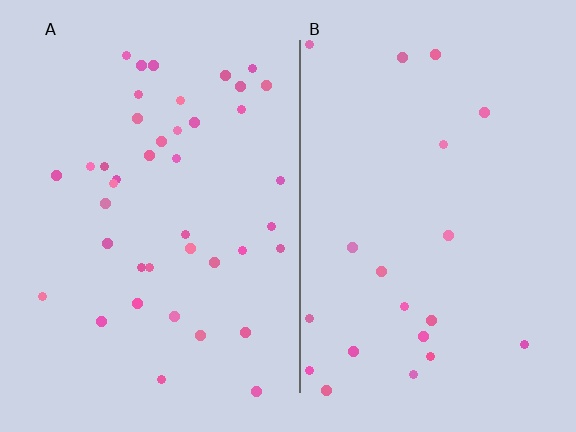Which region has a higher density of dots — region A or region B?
A (the left).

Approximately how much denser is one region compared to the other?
Approximately 2.0× — region A over region B.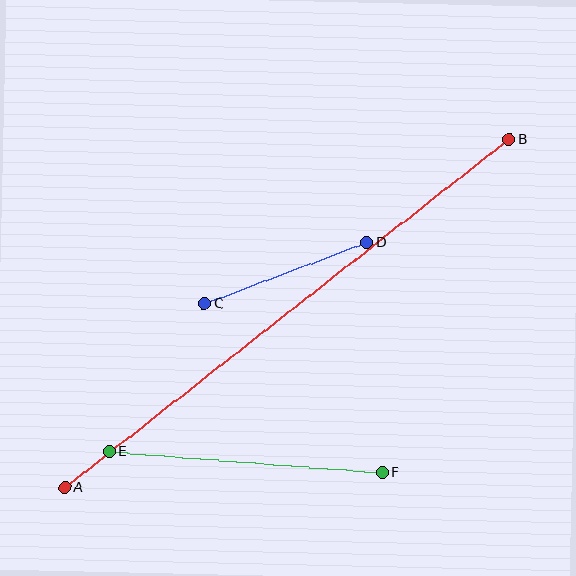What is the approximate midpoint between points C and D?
The midpoint is at approximately (285, 273) pixels.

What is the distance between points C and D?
The distance is approximately 174 pixels.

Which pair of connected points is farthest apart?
Points A and B are farthest apart.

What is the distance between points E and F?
The distance is approximately 274 pixels.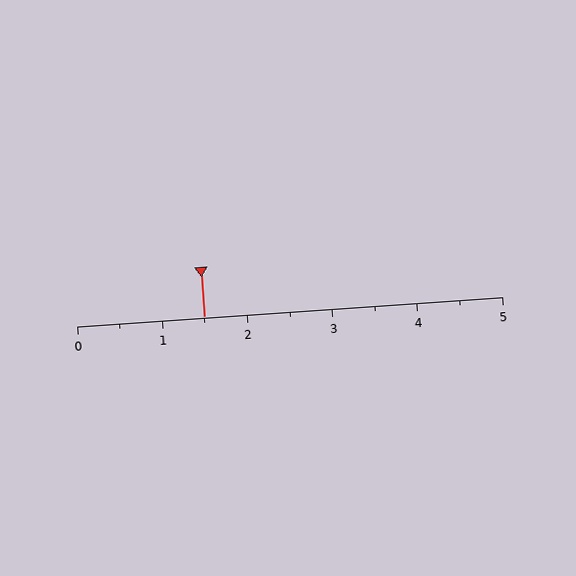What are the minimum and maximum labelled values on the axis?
The axis runs from 0 to 5.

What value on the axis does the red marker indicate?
The marker indicates approximately 1.5.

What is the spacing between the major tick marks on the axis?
The major ticks are spaced 1 apart.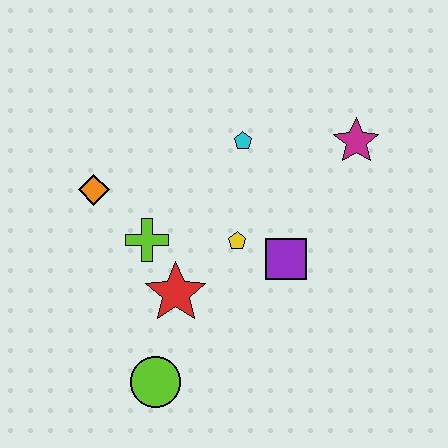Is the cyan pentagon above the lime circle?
Yes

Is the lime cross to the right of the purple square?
No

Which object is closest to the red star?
The lime cross is closest to the red star.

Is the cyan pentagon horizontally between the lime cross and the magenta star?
Yes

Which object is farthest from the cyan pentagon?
The lime circle is farthest from the cyan pentagon.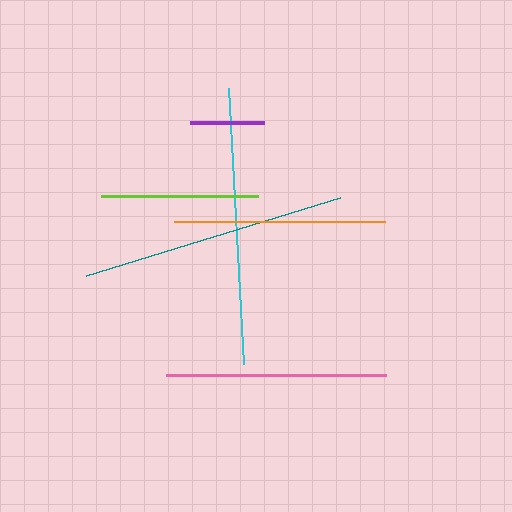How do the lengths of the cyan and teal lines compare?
The cyan and teal lines are approximately the same length.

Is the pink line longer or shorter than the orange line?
The pink line is longer than the orange line.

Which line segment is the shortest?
The purple line is the shortest at approximately 74 pixels.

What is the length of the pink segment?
The pink segment is approximately 220 pixels long.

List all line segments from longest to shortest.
From longest to shortest: cyan, teal, pink, orange, lime, purple.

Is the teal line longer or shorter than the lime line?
The teal line is longer than the lime line.